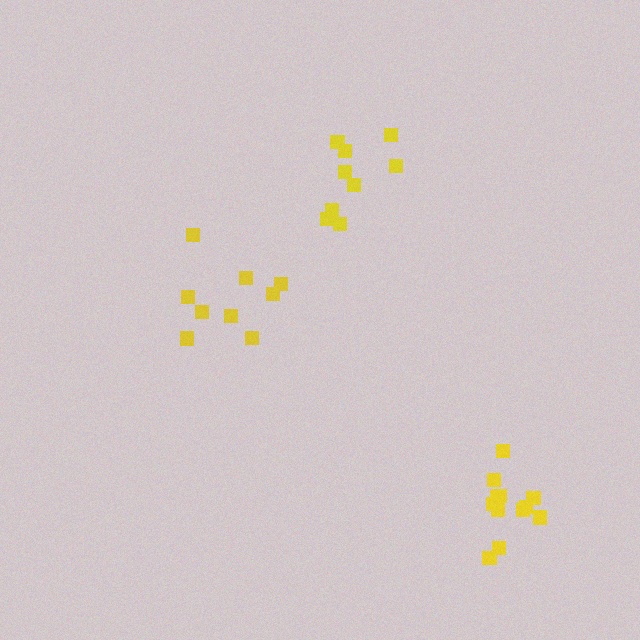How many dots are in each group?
Group 1: 9 dots, Group 2: 9 dots, Group 3: 12 dots (30 total).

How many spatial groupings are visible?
There are 3 spatial groupings.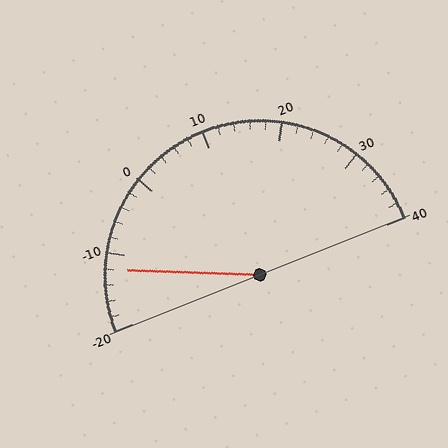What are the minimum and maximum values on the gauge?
The gauge ranges from -20 to 40.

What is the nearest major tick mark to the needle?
The nearest major tick mark is -10.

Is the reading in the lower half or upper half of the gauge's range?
The reading is in the lower half of the range (-20 to 40).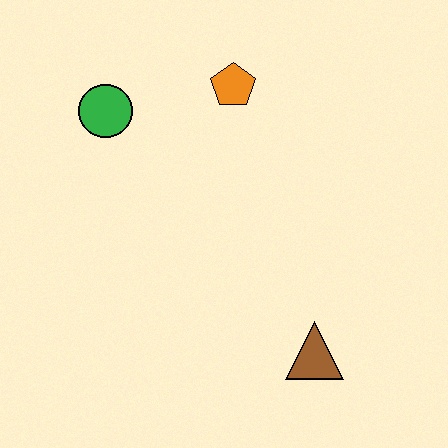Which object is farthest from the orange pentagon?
The brown triangle is farthest from the orange pentagon.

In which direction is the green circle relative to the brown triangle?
The green circle is above the brown triangle.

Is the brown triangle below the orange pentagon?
Yes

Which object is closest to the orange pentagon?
The green circle is closest to the orange pentagon.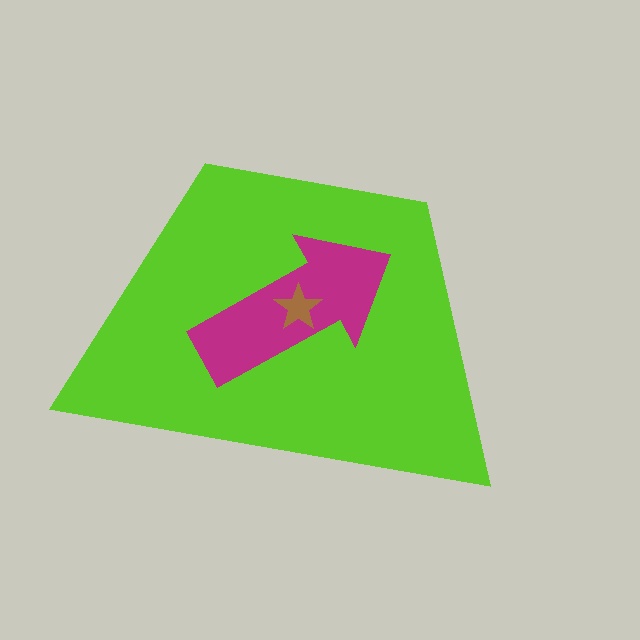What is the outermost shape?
The lime trapezoid.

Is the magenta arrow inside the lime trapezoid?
Yes.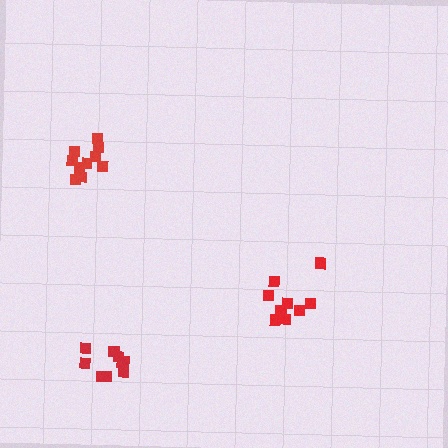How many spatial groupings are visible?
There are 3 spatial groupings.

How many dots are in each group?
Group 1: 10 dots, Group 2: 9 dots, Group 3: 9 dots (28 total).